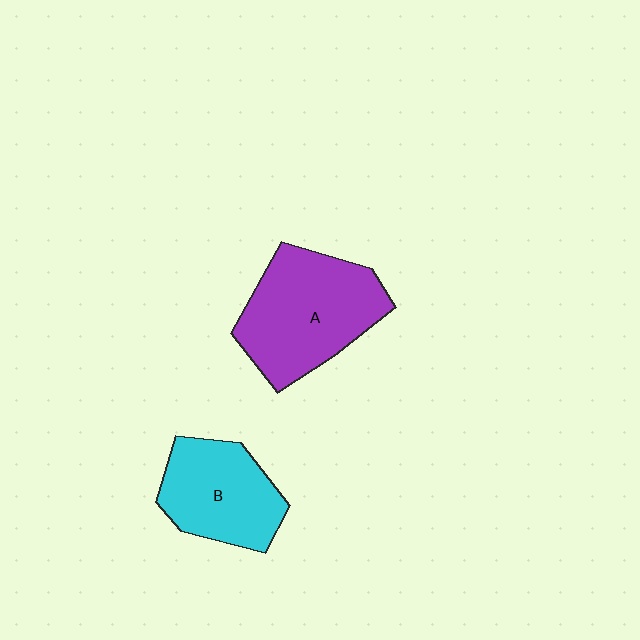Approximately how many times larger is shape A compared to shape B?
Approximately 1.3 times.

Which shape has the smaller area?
Shape B (cyan).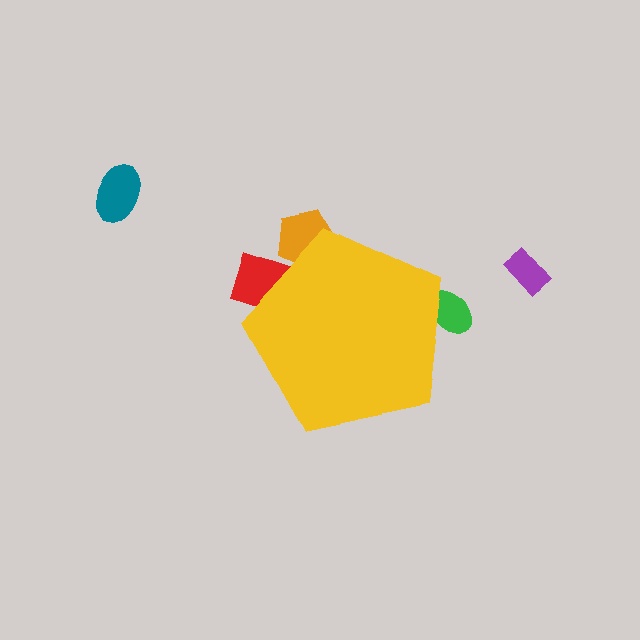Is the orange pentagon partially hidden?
Yes, the orange pentagon is partially hidden behind the yellow pentagon.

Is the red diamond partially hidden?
Yes, the red diamond is partially hidden behind the yellow pentagon.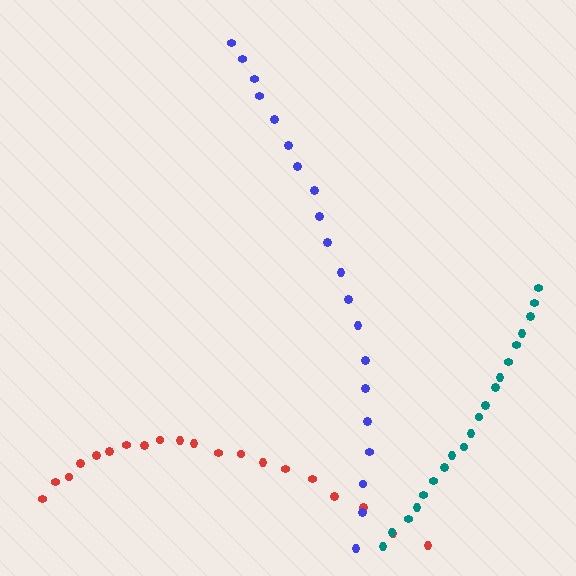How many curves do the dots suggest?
There are 3 distinct paths.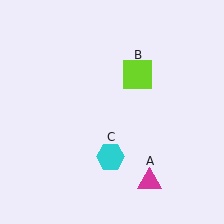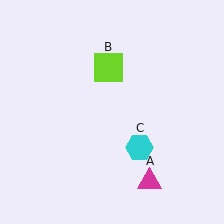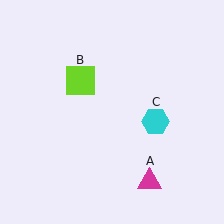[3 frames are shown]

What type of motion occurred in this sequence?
The lime square (object B), cyan hexagon (object C) rotated counterclockwise around the center of the scene.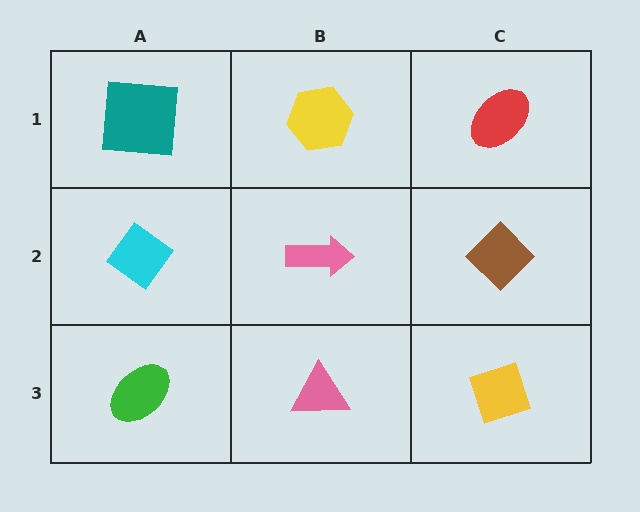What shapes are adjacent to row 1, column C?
A brown diamond (row 2, column C), a yellow hexagon (row 1, column B).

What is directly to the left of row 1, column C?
A yellow hexagon.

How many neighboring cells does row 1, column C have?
2.